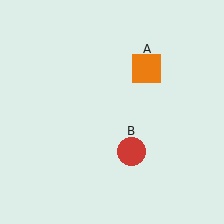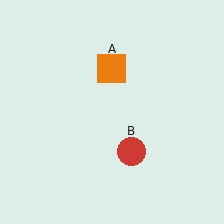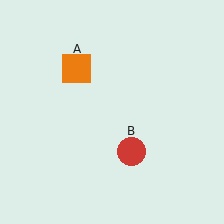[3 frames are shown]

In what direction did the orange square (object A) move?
The orange square (object A) moved left.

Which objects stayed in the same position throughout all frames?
Red circle (object B) remained stationary.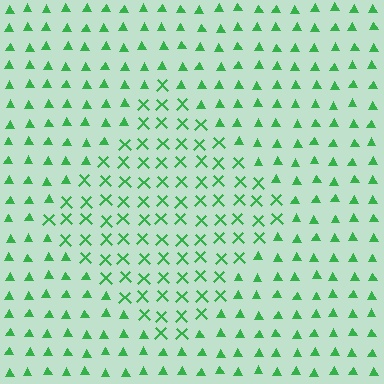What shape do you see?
I see a diamond.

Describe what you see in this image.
The image is filled with small green elements arranged in a uniform grid. A diamond-shaped region contains X marks, while the surrounding area contains triangles. The boundary is defined purely by the change in element shape.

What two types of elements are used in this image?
The image uses X marks inside the diamond region and triangles outside it.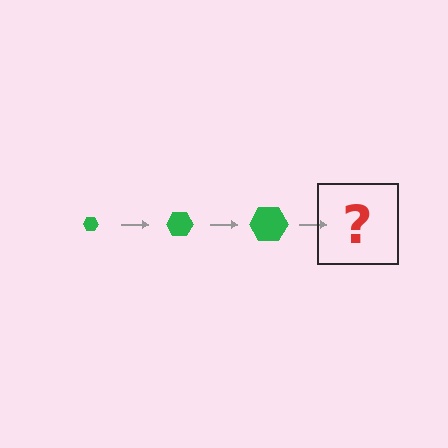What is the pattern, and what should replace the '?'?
The pattern is that the hexagon gets progressively larger each step. The '?' should be a green hexagon, larger than the previous one.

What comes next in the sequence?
The next element should be a green hexagon, larger than the previous one.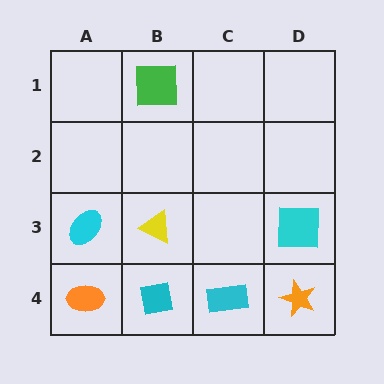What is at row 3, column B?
A yellow triangle.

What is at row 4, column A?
An orange ellipse.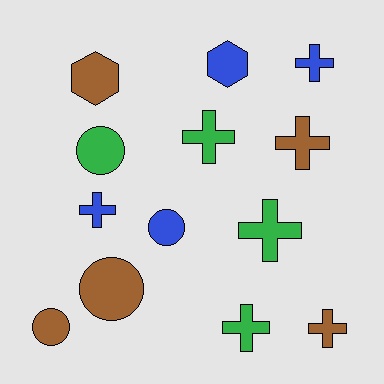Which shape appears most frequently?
Cross, with 7 objects.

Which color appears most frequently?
Brown, with 5 objects.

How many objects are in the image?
There are 13 objects.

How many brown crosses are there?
There are 2 brown crosses.